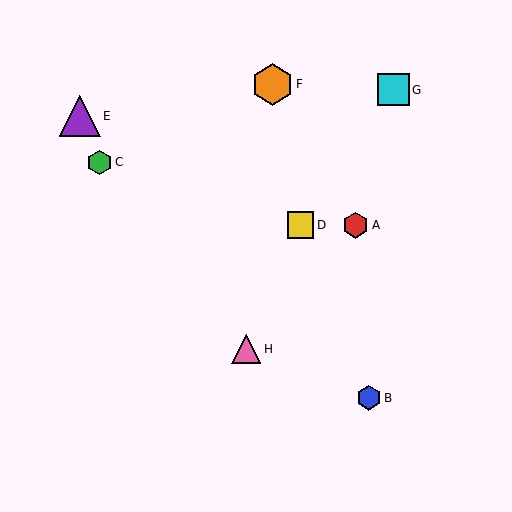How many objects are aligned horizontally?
2 objects (A, D) are aligned horizontally.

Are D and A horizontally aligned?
Yes, both are at y≈225.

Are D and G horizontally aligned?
No, D is at y≈225 and G is at y≈90.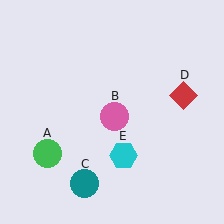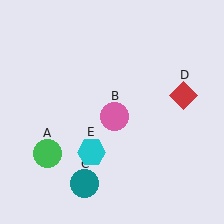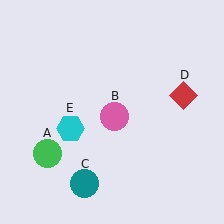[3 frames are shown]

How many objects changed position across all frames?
1 object changed position: cyan hexagon (object E).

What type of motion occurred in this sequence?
The cyan hexagon (object E) rotated clockwise around the center of the scene.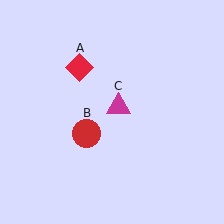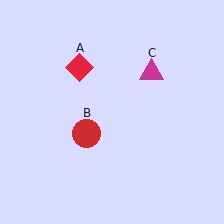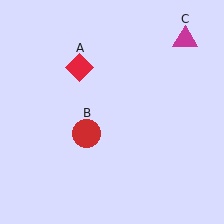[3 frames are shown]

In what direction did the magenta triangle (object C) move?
The magenta triangle (object C) moved up and to the right.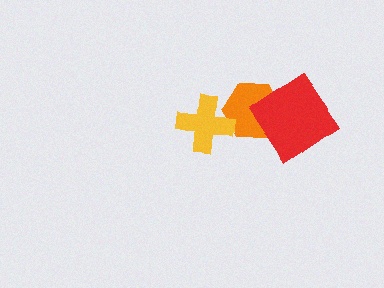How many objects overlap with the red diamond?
1 object overlaps with the red diamond.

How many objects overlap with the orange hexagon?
2 objects overlap with the orange hexagon.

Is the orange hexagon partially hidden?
Yes, it is partially covered by another shape.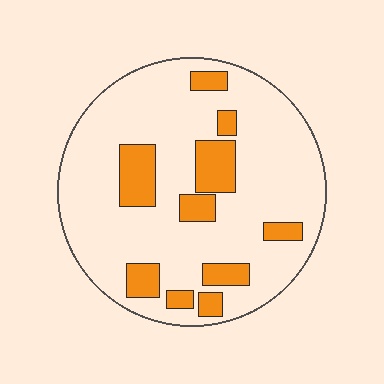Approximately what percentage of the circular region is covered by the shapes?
Approximately 20%.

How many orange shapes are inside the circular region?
10.